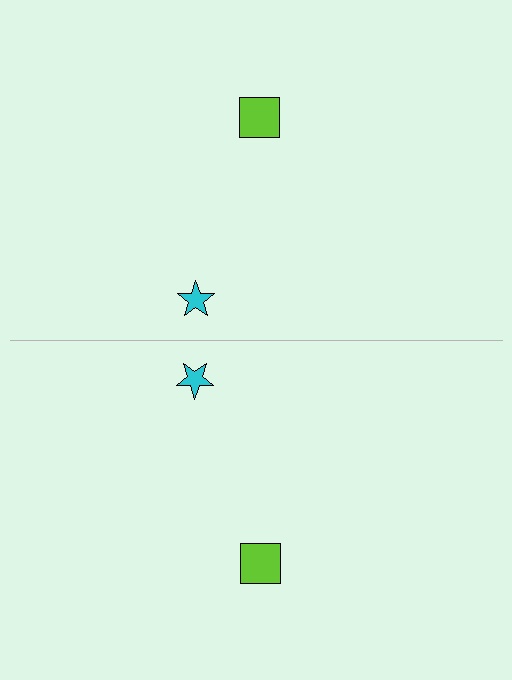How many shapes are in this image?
There are 4 shapes in this image.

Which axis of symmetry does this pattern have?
The pattern has a horizontal axis of symmetry running through the center of the image.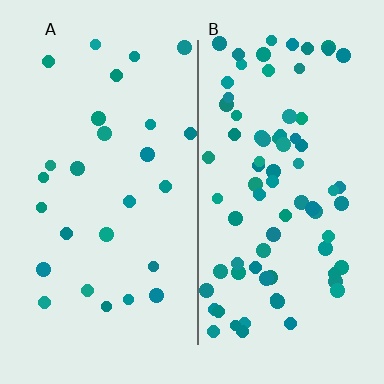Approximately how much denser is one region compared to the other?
Approximately 2.9× — region B over region A.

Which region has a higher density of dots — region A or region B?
B (the right).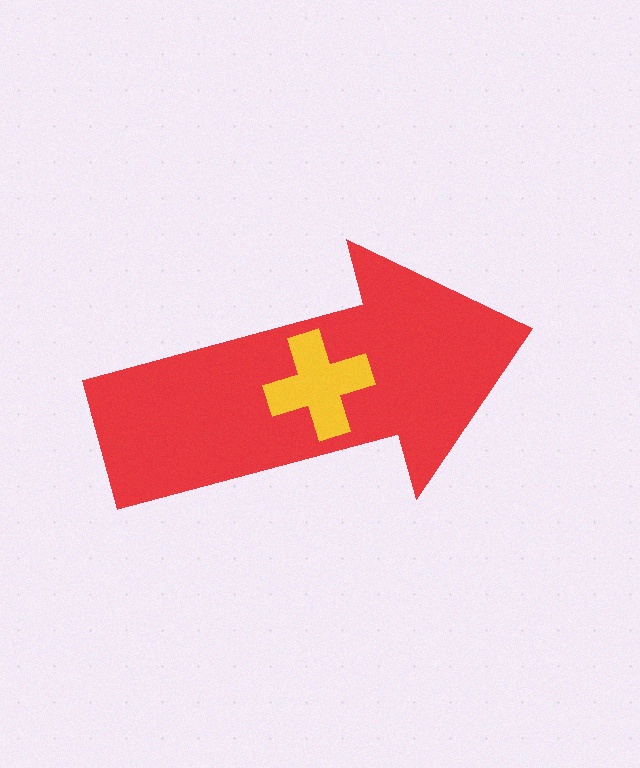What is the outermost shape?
The red arrow.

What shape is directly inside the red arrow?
The yellow cross.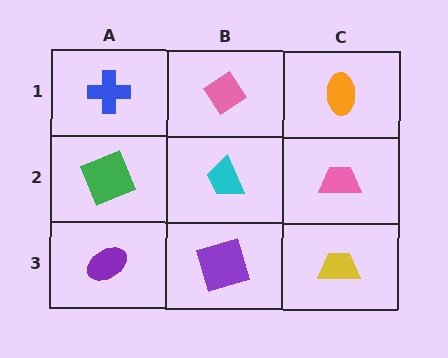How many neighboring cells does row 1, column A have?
2.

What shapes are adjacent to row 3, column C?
A pink trapezoid (row 2, column C), a purple square (row 3, column B).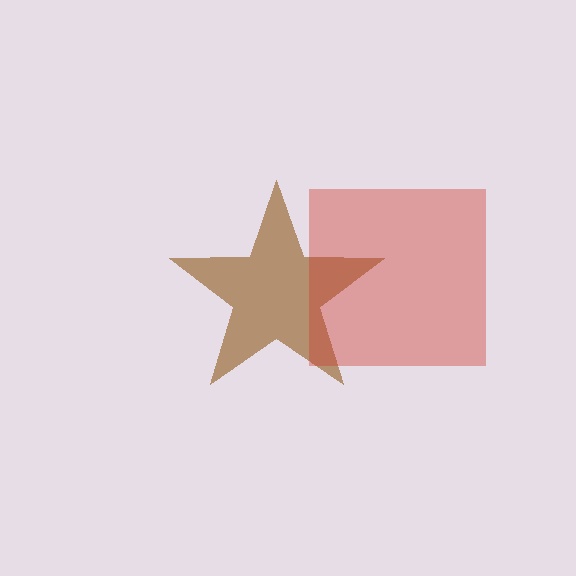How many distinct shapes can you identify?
There are 2 distinct shapes: a brown star, a red square.